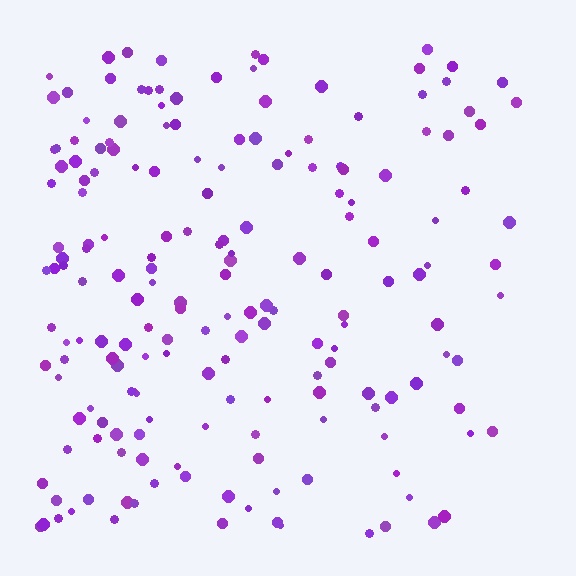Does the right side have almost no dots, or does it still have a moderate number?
Still a moderate number, just noticeably fewer than the left.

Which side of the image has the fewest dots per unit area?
The right.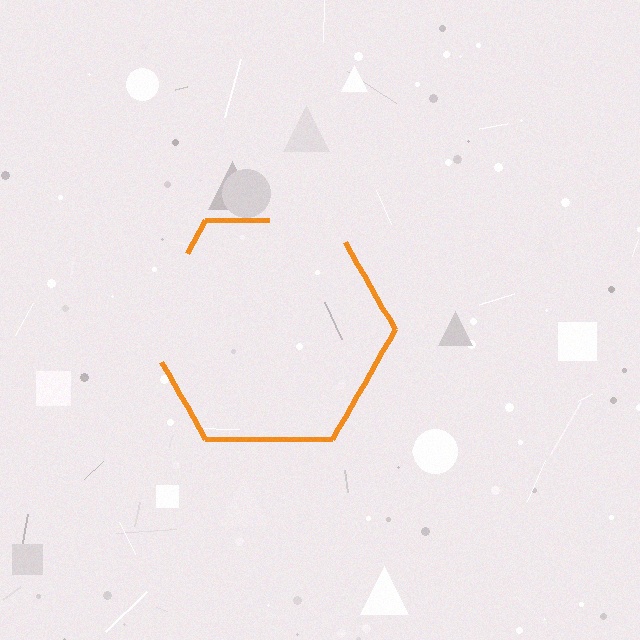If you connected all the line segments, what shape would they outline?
They would outline a hexagon.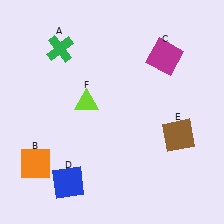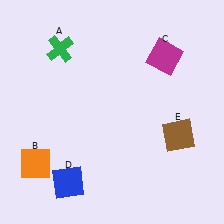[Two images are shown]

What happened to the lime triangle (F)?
The lime triangle (F) was removed in Image 2. It was in the top-left area of Image 1.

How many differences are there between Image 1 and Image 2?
There is 1 difference between the two images.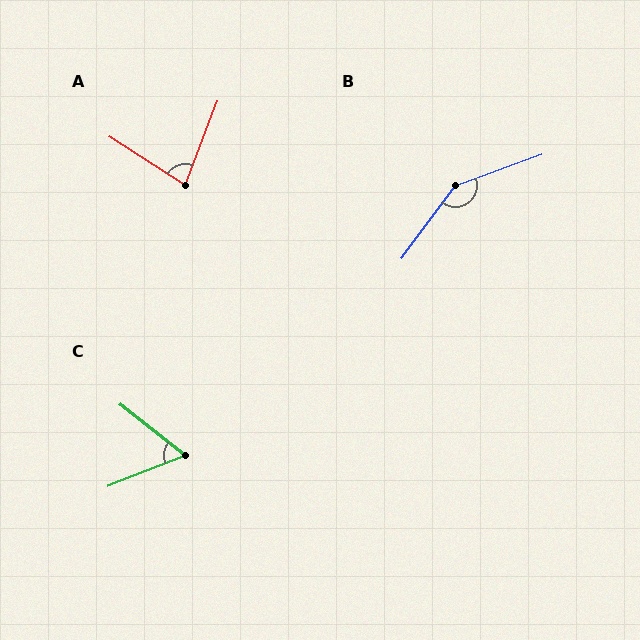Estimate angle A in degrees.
Approximately 78 degrees.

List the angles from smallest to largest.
C (60°), A (78°), B (147°).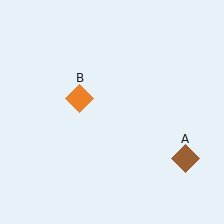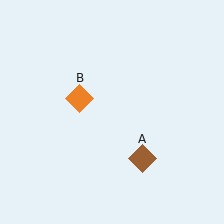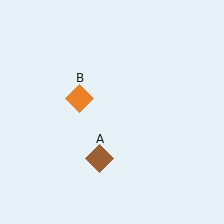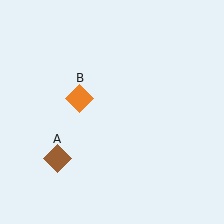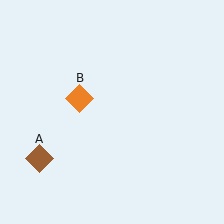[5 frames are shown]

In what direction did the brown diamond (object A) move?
The brown diamond (object A) moved left.